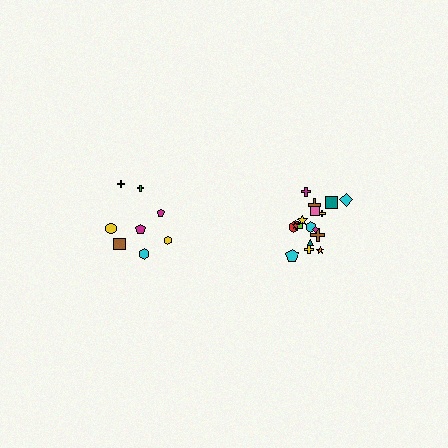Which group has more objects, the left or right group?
The right group.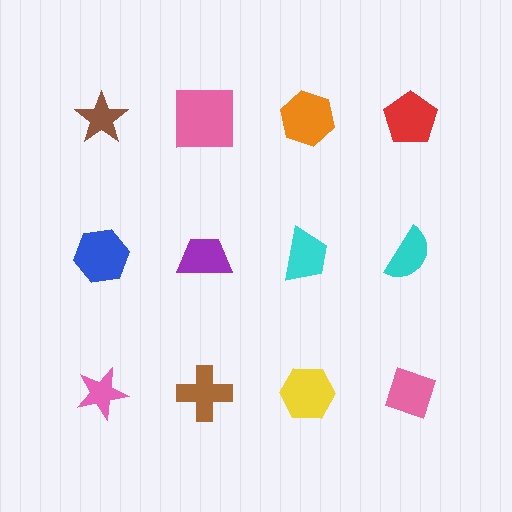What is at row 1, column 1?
A brown star.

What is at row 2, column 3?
A cyan trapezoid.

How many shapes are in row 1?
4 shapes.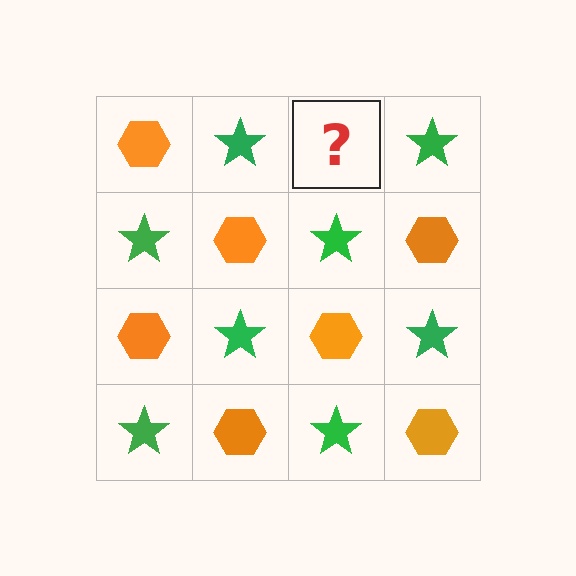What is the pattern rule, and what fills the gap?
The rule is that it alternates orange hexagon and green star in a checkerboard pattern. The gap should be filled with an orange hexagon.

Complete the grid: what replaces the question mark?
The question mark should be replaced with an orange hexagon.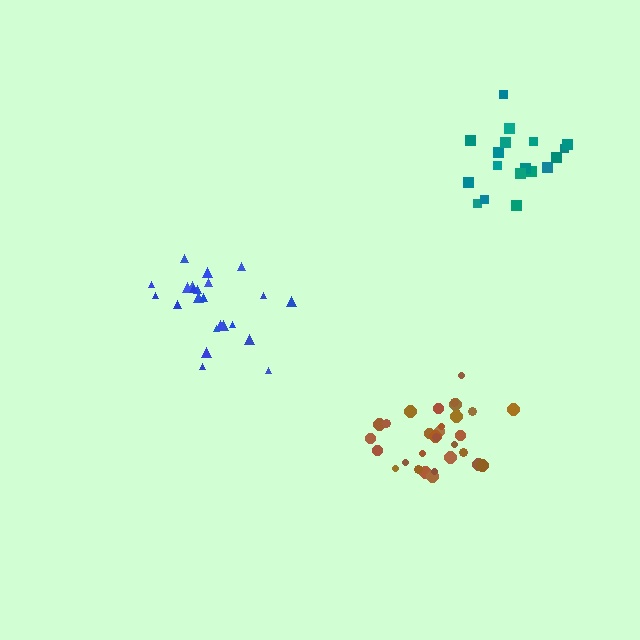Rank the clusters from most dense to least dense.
brown, teal, blue.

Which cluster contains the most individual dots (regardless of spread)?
Brown (31).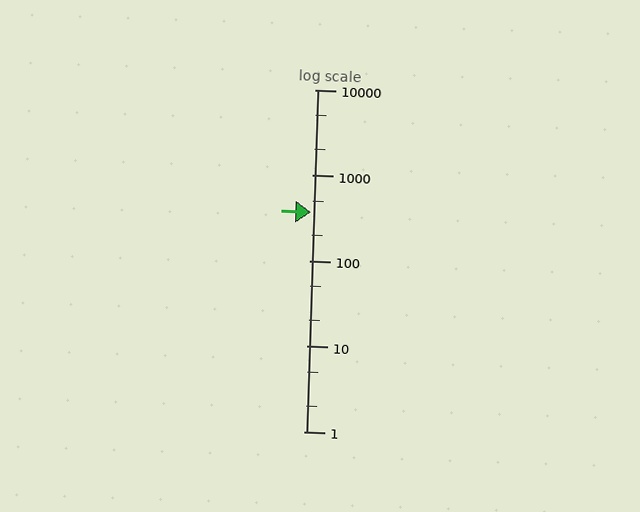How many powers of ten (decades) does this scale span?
The scale spans 4 decades, from 1 to 10000.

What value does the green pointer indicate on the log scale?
The pointer indicates approximately 370.